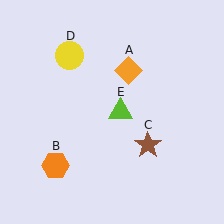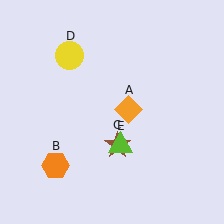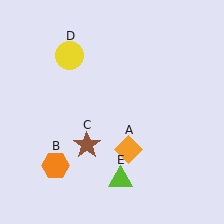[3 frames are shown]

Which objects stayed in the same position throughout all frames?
Orange hexagon (object B) and yellow circle (object D) remained stationary.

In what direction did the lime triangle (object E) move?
The lime triangle (object E) moved down.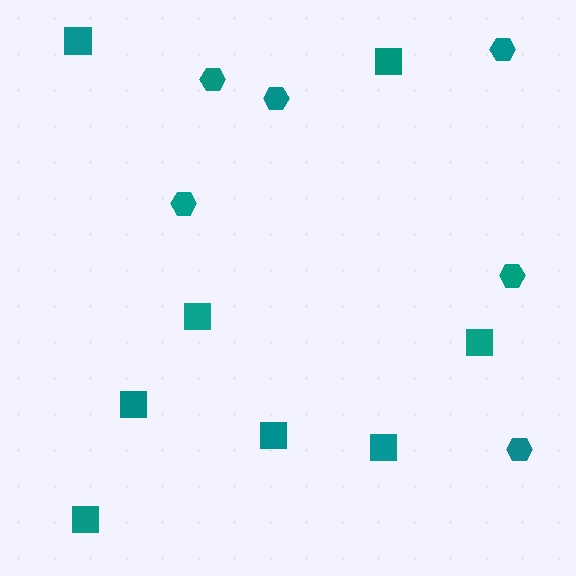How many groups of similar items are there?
There are 2 groups: one group of squares (8) and one group of hexagons (6).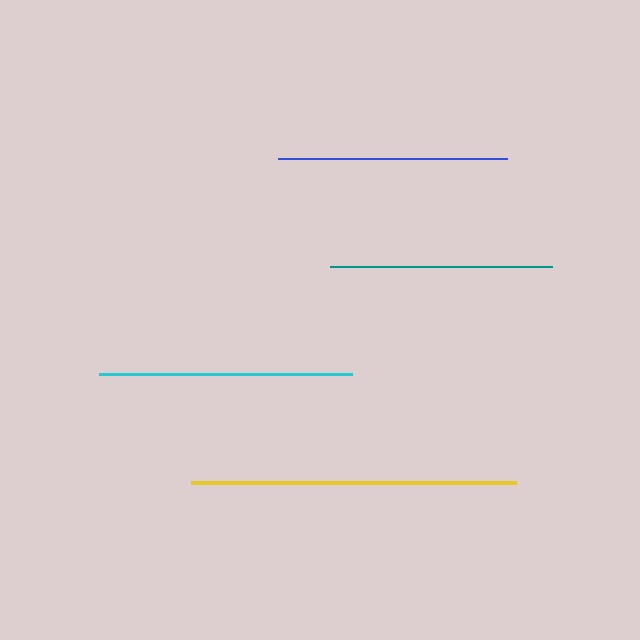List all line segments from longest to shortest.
From longest to shortest: yellow, cyan, blue, teal.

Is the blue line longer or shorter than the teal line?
The blue line is longer than the teal line.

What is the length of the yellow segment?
The yellow segment is approximately 325 pixels long.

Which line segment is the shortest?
The teal line is the shortest at approximately 222 pixels.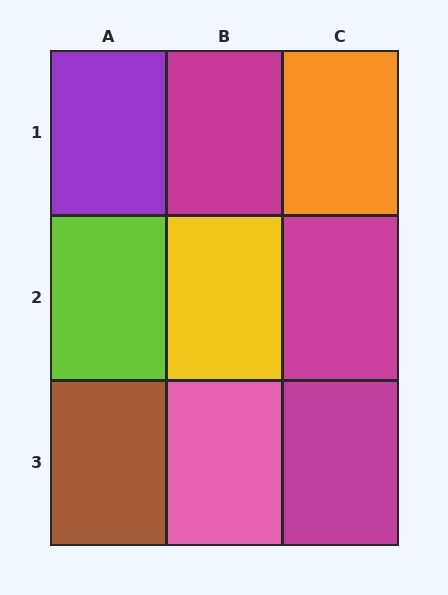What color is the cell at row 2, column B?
Yellow.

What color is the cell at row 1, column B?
Magenta.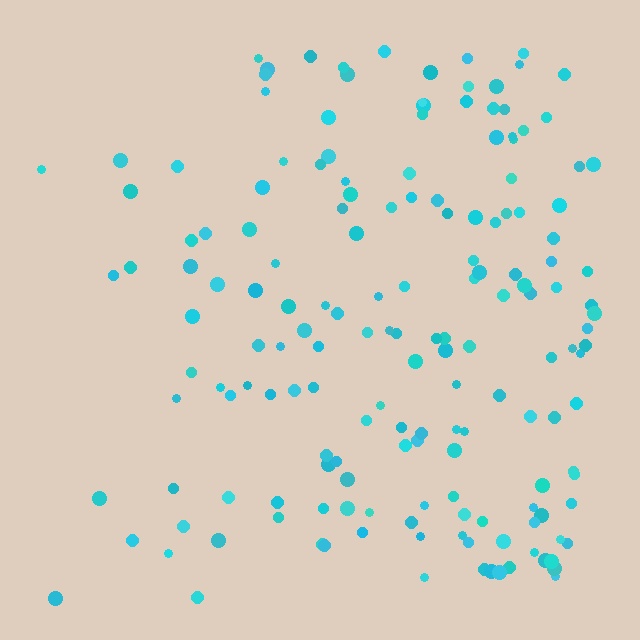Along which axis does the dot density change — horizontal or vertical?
Horizontal.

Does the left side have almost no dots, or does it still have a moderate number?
Still a moderate number, just noticeably fewer than the right.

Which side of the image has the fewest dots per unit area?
The left.